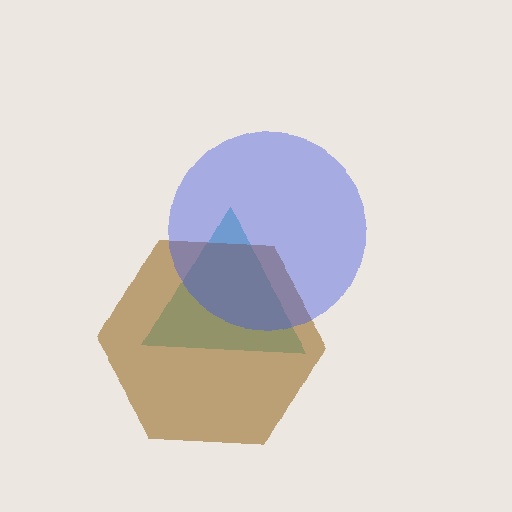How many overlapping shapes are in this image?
There are 3 overlapping shapes in the image.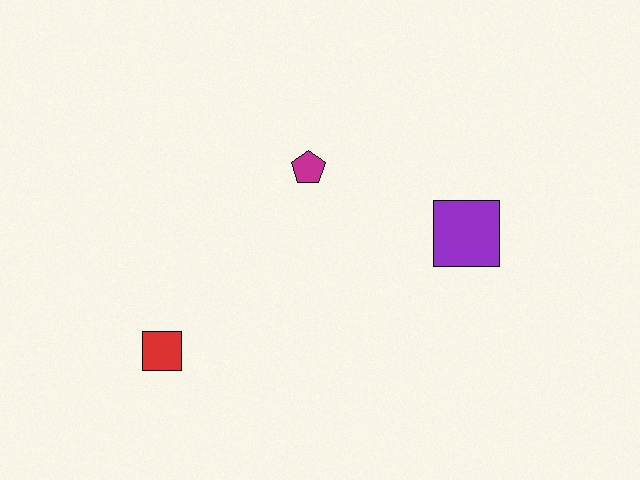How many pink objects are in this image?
There are no pink objects.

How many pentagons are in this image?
There is 1 pentagon.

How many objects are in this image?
There are 3 objects.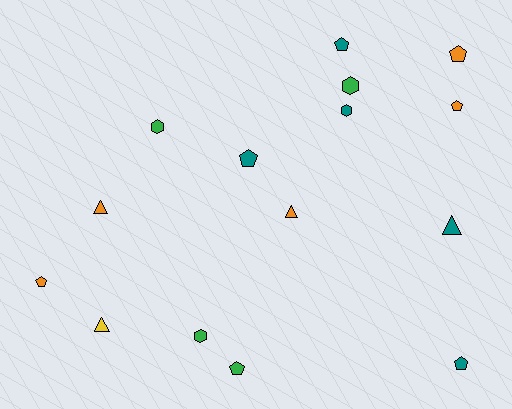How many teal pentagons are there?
There are 3 teal pentagons.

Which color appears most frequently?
Teal, with 5 objects.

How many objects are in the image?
There are 15 objects.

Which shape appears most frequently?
Pentagon, with 7 objects.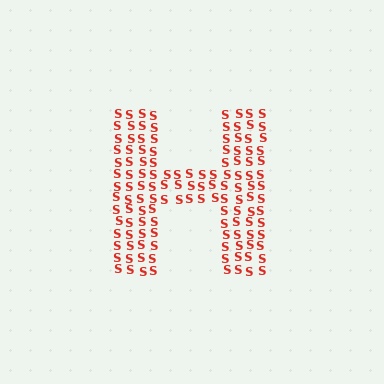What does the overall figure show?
The overall figure shows the letter H.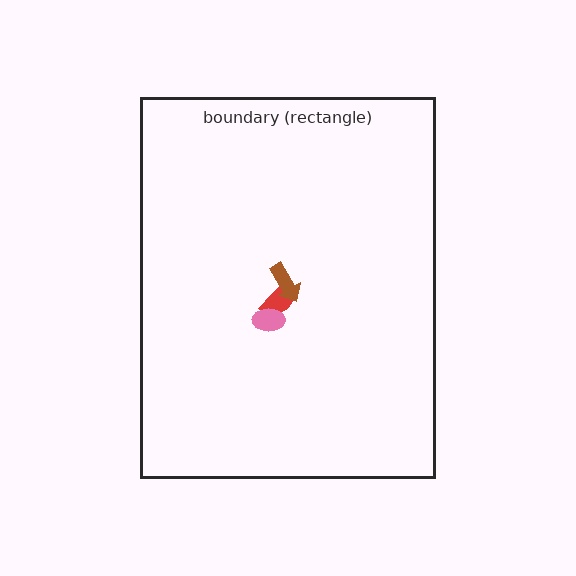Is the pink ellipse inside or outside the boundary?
Inside.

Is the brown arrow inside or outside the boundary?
Inside.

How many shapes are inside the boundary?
3 inside, 0 outside.